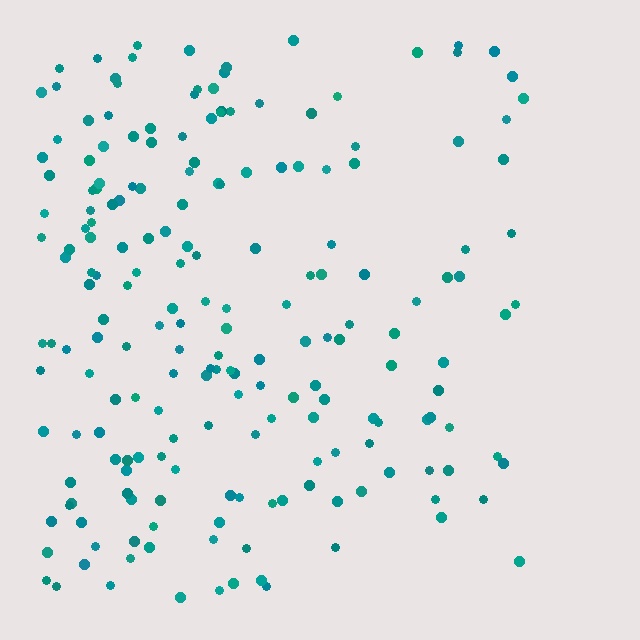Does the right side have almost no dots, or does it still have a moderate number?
Still a moderate number, just noticeably fewer than the left.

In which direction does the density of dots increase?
From right to left, with the left side densest.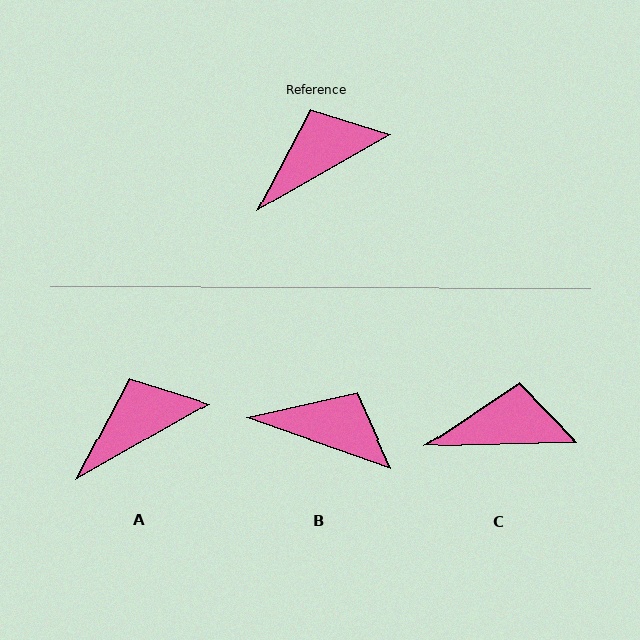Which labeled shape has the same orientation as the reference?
A.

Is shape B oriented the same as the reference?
No, it is off by about 49 degrees.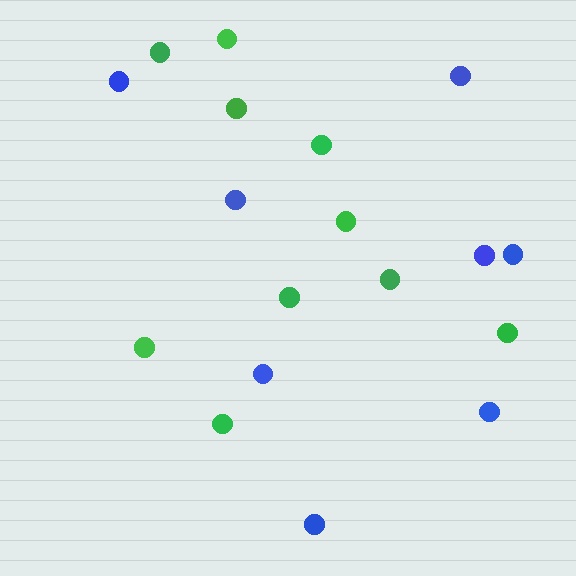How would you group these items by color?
There are 2 groups: one group of blue circles (8) and one group of green circles (10).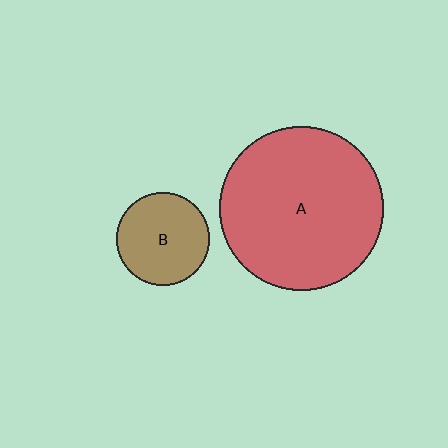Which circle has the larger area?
Circle A (red).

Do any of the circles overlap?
No, none of the circles overlap.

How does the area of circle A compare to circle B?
Approximately 3.1 times.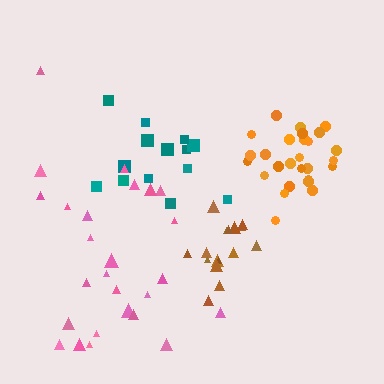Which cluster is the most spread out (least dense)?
Pink.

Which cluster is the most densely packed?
Brown.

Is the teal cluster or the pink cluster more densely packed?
Teal.